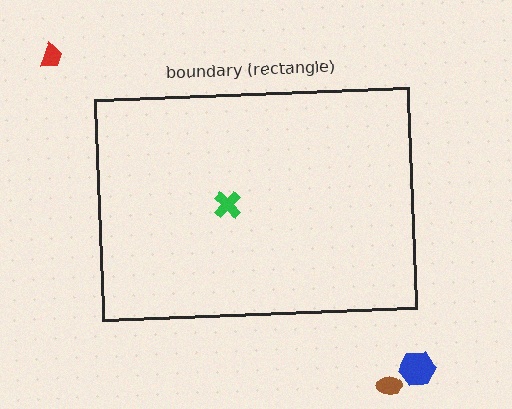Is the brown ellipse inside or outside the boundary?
Outside.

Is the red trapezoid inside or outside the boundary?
Outside.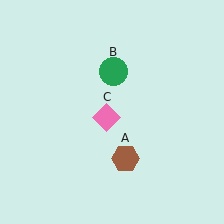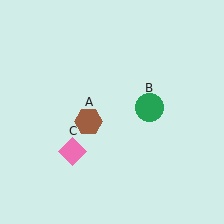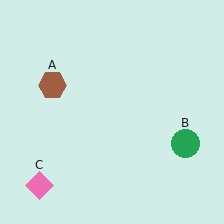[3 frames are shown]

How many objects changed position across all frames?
3 objects changed position: brown hexagon (object A), green circle (object B), pink diamond (object C).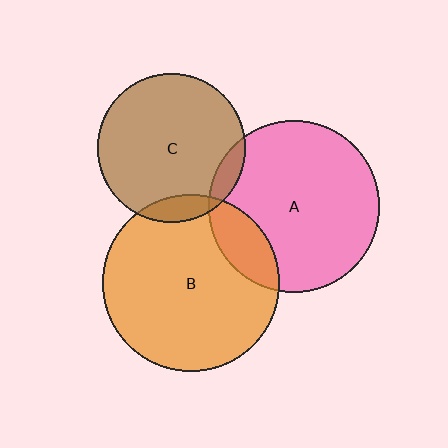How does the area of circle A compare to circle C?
Approximately 1.3 times.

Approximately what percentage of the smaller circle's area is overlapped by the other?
Approximately 10%.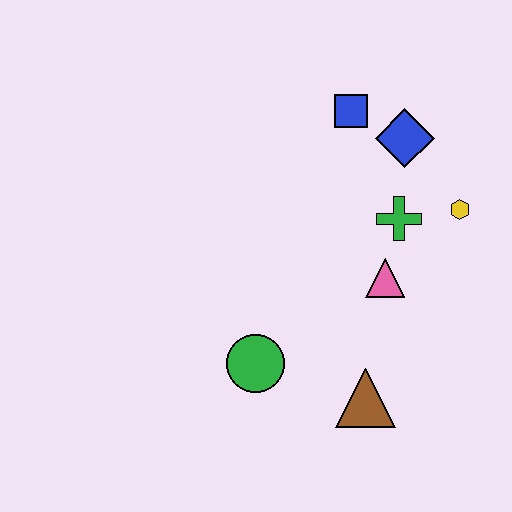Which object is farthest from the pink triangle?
The blue square is farthest from the pink triangle.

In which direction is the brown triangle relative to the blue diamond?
The brown triangle is below the blue diamond.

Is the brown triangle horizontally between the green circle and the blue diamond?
Yes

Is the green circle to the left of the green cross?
Yes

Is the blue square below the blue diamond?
No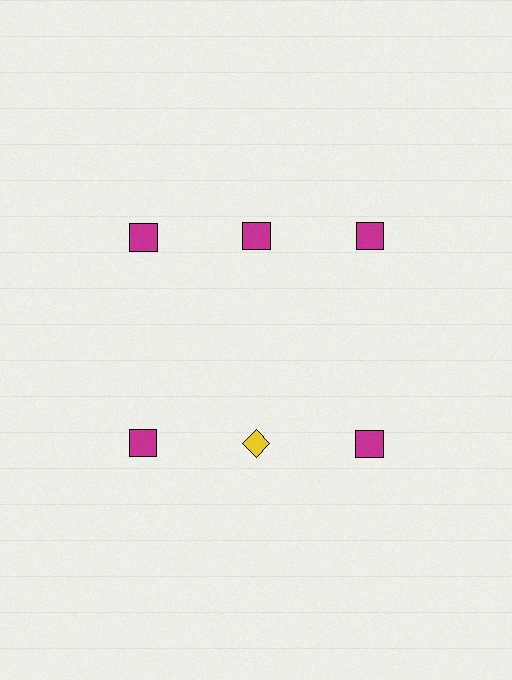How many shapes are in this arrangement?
There are 6 shapes arranged in a grid pattern.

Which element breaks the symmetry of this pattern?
The yellow diamond in the second row, second from left column breaks the symmetry. All other shapes are magenta squares.